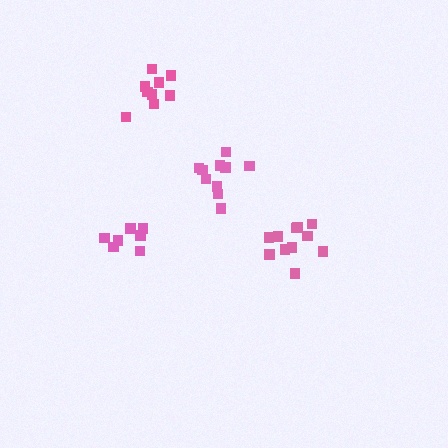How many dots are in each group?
Group 1: 12 dots, Group 2: 9 dots, Group 3: 7 dots, Group 4: 10 dots (38 total).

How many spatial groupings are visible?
There are 4 spatial groupings.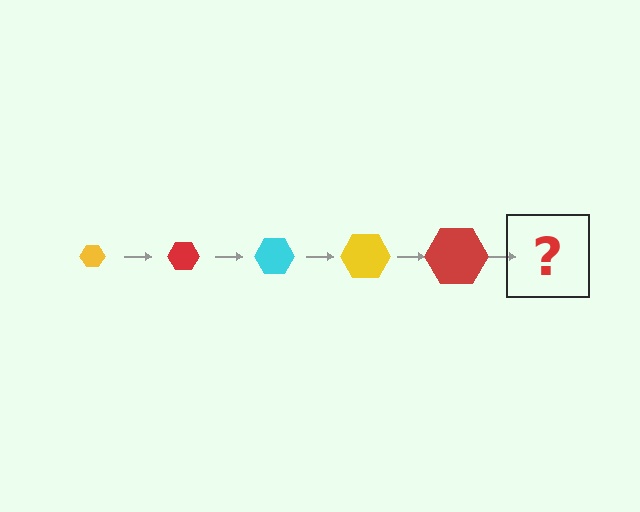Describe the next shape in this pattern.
It should be a cyan hexagon, larger than the previous one.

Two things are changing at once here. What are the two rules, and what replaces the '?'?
The two rules are that the hexagon grows larger each step and the color cycles through yellow, red, and cyan. The '?' should be a cyan hexagon, larger than the previous one.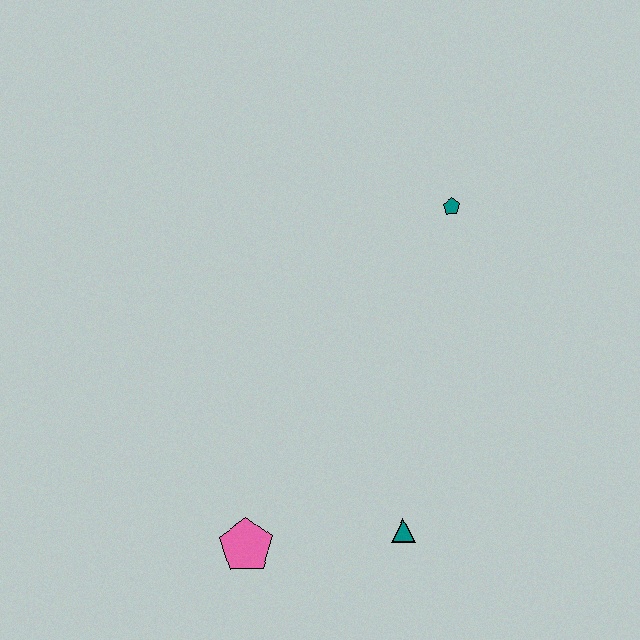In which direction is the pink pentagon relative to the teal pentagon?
The pink pentagon is below the teal pentagon.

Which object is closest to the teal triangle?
The pink pentagon is closest to the teal triangle.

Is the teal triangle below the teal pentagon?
Yes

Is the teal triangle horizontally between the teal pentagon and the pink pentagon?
Yes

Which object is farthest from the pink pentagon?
The teal pentagon is farthest from the pink pentagon.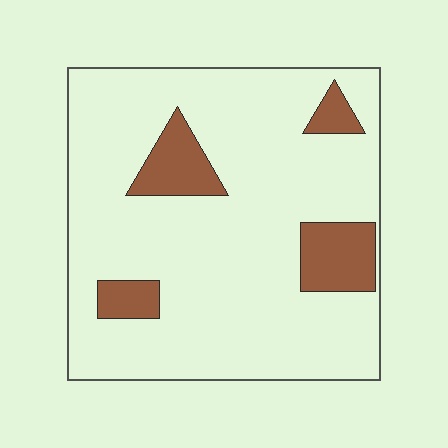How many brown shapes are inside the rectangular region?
4.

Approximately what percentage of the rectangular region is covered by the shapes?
Approximately 15%.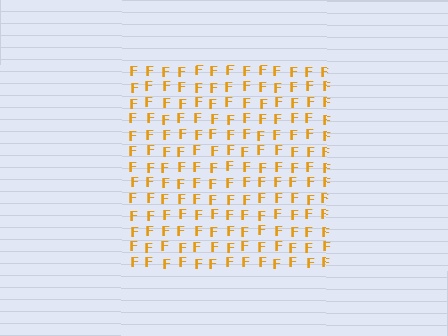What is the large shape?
The large shape is a square.